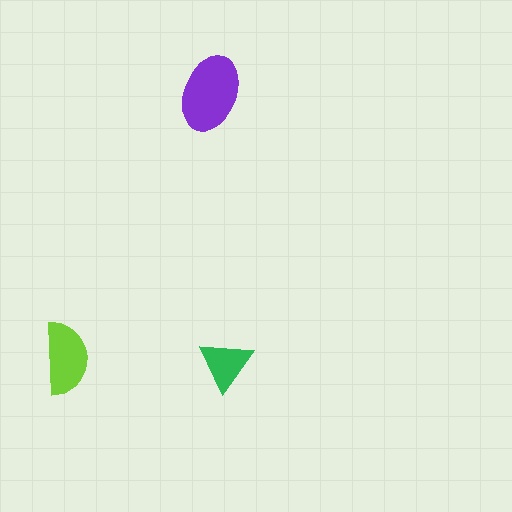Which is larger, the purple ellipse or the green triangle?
The purple ellipse.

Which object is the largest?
The purple ellipse.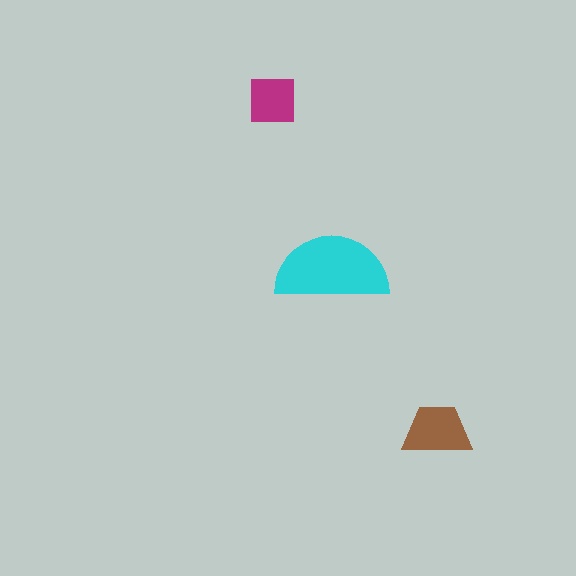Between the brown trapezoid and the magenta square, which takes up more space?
The brown trapezoid.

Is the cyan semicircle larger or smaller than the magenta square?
Larger.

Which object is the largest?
The cyan semicircle.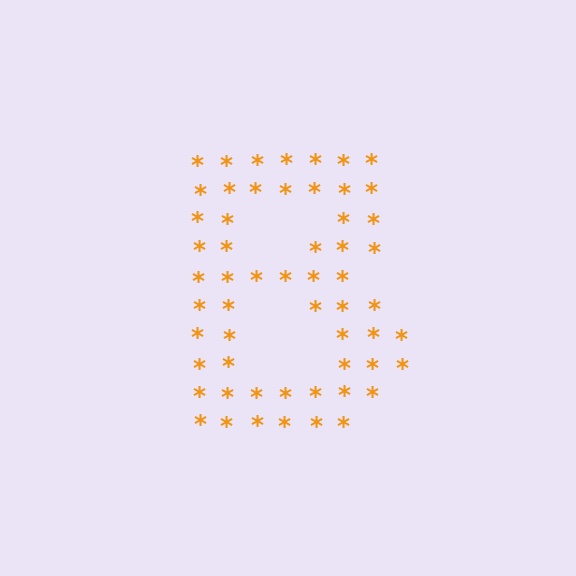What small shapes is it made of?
It is made of small asterisks.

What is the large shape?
The large shape is the letter B.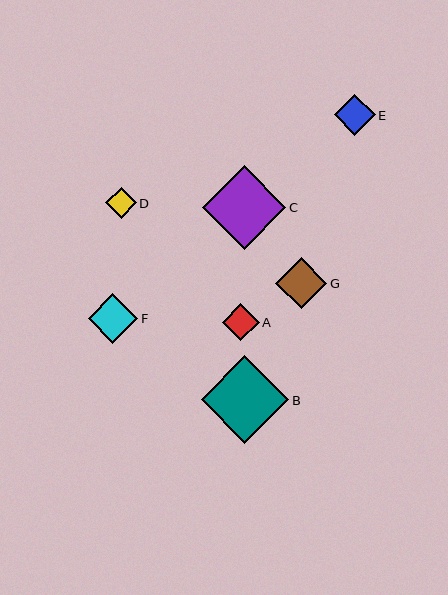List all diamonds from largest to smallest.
From largest to smallest: B, C, G, F, E, A, D.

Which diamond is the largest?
Diamond B is the largest with a size of approximately 87 pixels.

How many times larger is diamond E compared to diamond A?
Diamond E is approximately 1.1 times the size of diamond A.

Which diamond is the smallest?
Diamond D is the smallest with a size of approximately 31 pixels.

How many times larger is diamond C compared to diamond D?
Diamond C is approximately 2.7 times the size of diamond D.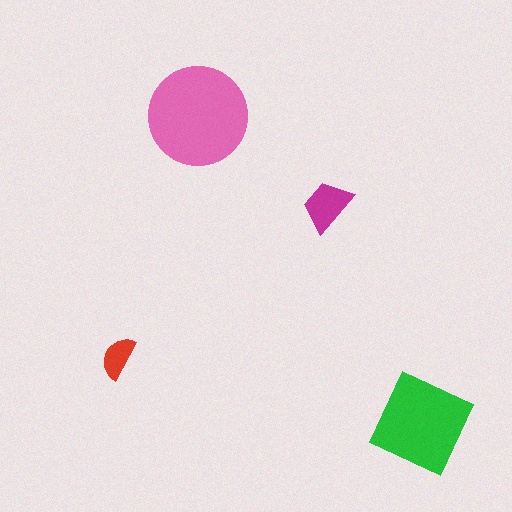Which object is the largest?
The pink circle.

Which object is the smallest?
The red semicircle.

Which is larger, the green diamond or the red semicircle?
The green diamond.